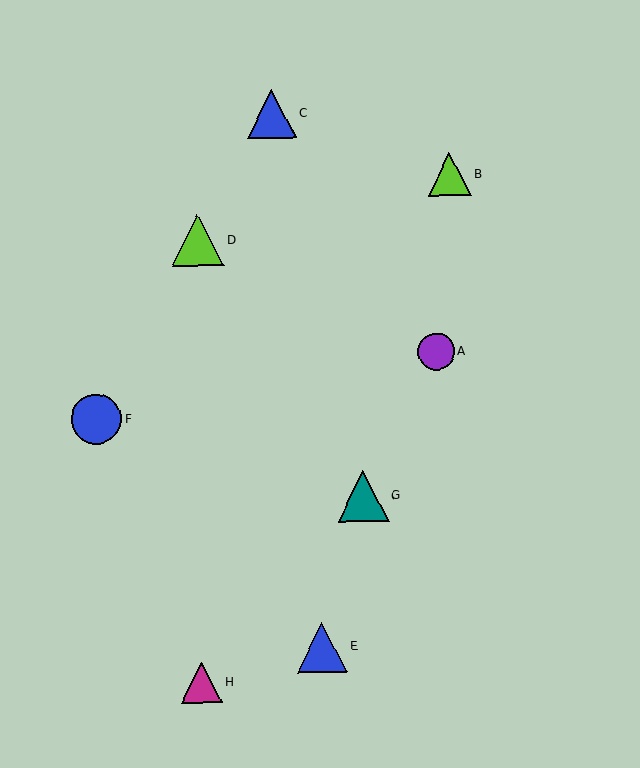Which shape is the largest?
The lime triangle (labeled D) is the largest.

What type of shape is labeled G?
Shape G is a teal triangle.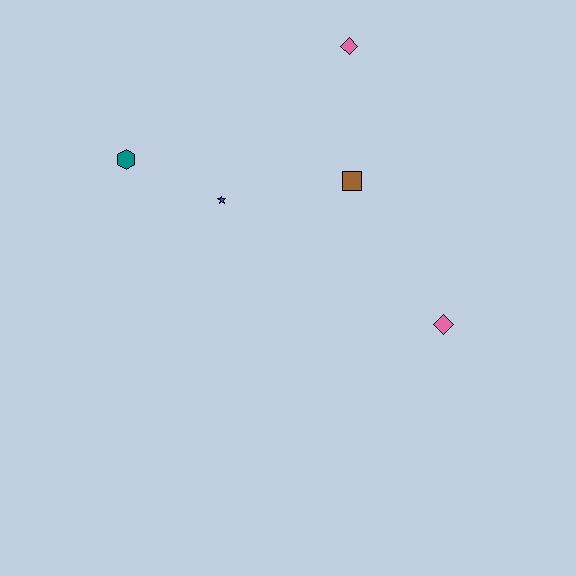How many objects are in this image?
There are 5 objects.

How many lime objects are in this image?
There are no lime objects.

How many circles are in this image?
There are no circles.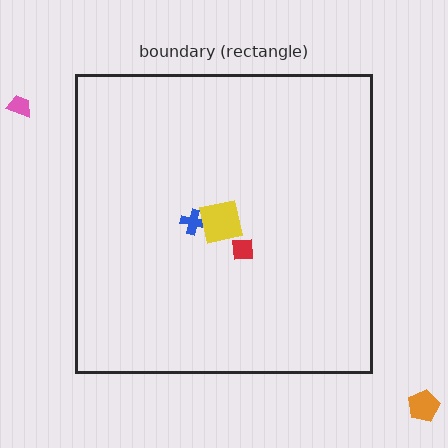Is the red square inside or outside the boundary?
Inside.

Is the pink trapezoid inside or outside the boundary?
Outside.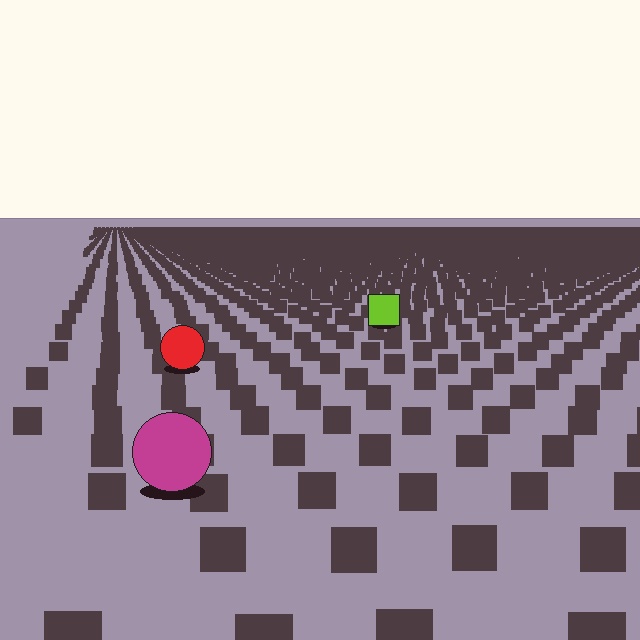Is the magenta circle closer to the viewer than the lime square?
Yes. The magenta circle is closer — you can tell from the texture gradient: the ground texture is coarser near it.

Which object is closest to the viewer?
The magenta circle is closest. The texture marks near it are larger and more spread out.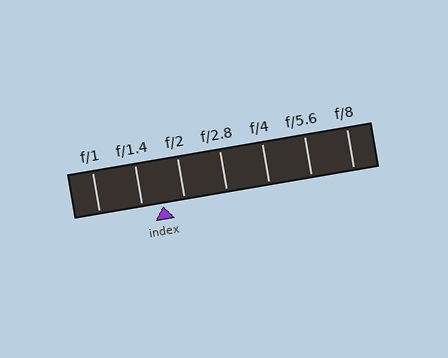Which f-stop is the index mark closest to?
The index mark is closest to f/1.4.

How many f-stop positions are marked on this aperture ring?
There are 7 f-stop positions marked.